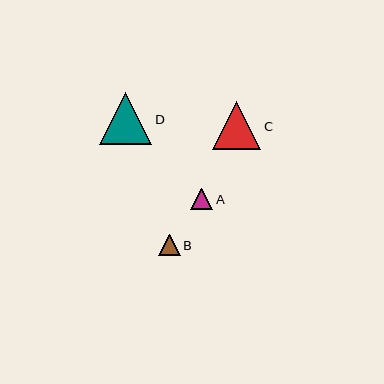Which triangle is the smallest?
Triangle A is the smallest with a size of approximately 22 pixels.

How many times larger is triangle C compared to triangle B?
Triangle C is approximately 2.2 times the size of triangle B.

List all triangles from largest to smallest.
From largest to smallest: D, C, B, A.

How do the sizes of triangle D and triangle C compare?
Triangle D and triangle C are approximately the same size.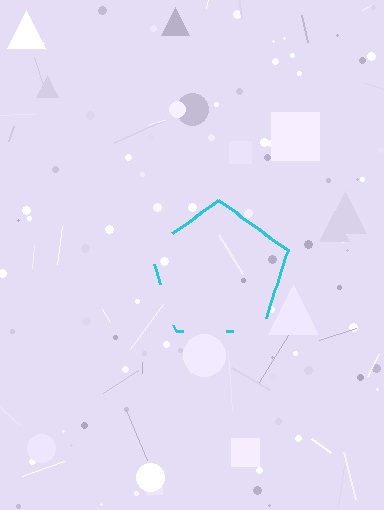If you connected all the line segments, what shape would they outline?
They would outline a pentagon.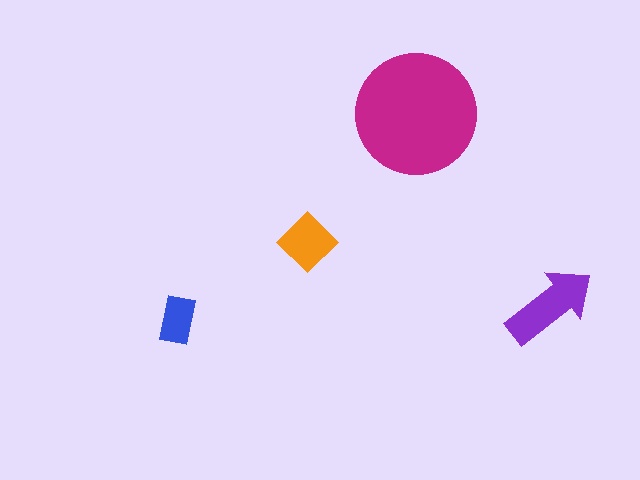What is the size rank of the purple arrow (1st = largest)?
2nd.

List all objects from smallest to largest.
The blue rectangle, the orange diamond, the purple arrow, the magenta circle.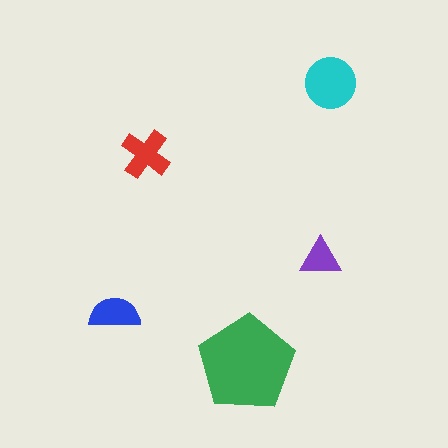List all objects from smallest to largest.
The purple triangle, the blue semicircle, the red cross, the cyan circle, the green pentagon.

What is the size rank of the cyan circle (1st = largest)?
2nd.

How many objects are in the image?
There are 5 objects in the image.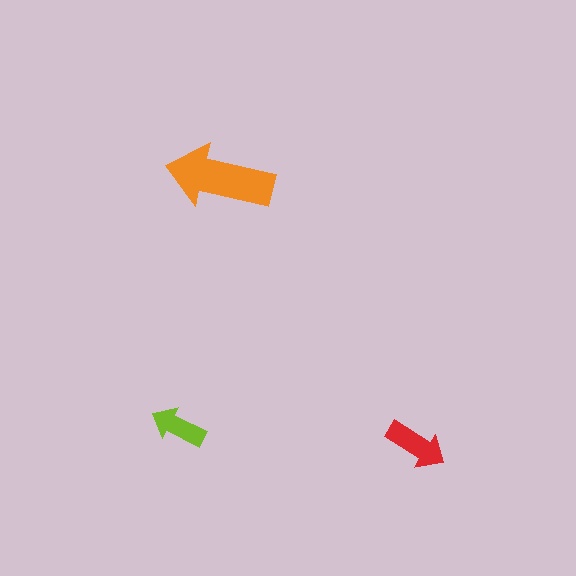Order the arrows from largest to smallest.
the orange one, the red one, the lime one.